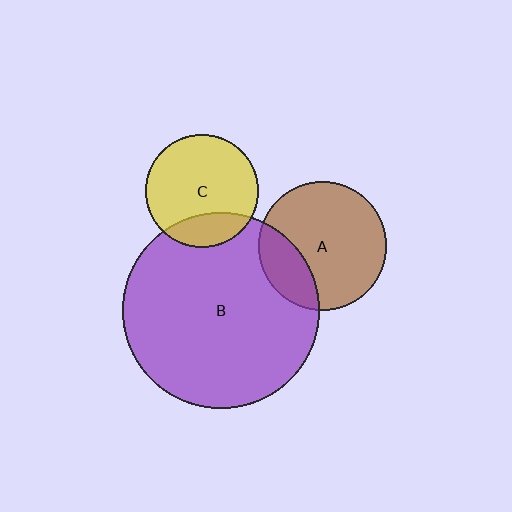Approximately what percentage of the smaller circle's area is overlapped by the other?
Approximately 25%.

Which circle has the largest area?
Circle B (purple).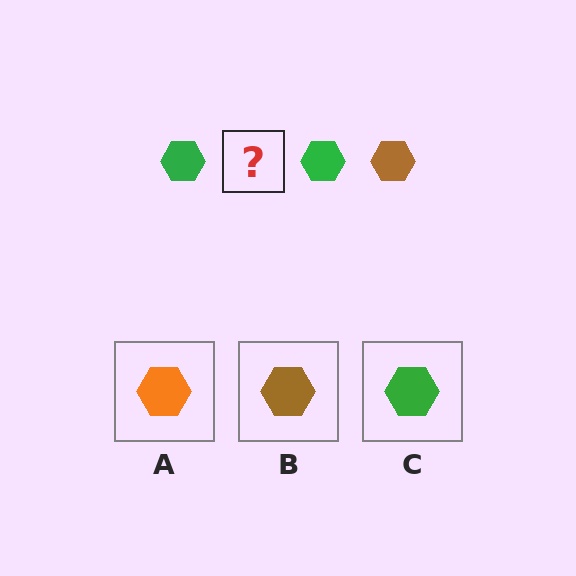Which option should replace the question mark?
Option B.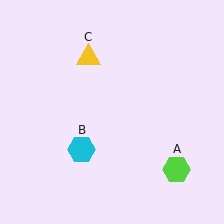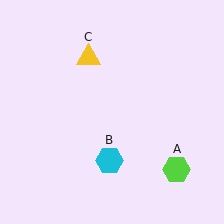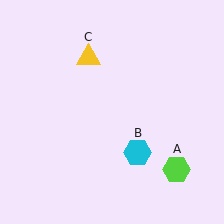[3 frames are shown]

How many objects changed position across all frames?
1 object changed position: cyan hexagon (object B).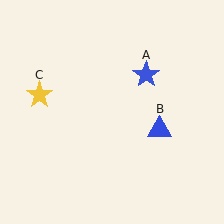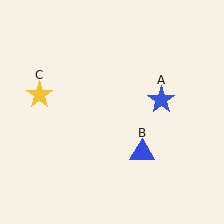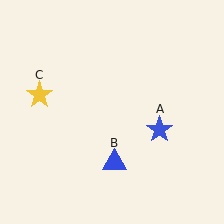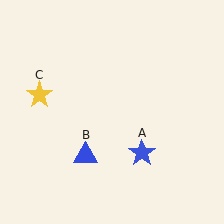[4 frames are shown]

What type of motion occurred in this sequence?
The blue star (object A), blue triangle (object B) rotated clockwise around the center of the scene.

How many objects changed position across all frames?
2 objects changed position: blue star (object A), blue triangle (object B).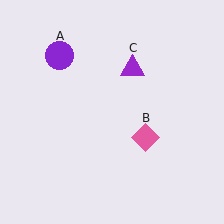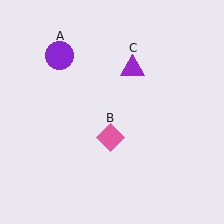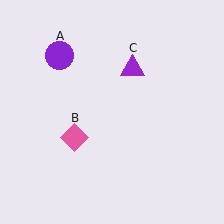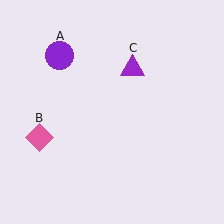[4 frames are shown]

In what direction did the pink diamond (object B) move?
The pink diamond (object B) moved left.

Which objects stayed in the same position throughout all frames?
Purple circle (object A) and purple triangle (object C) remained stationary.